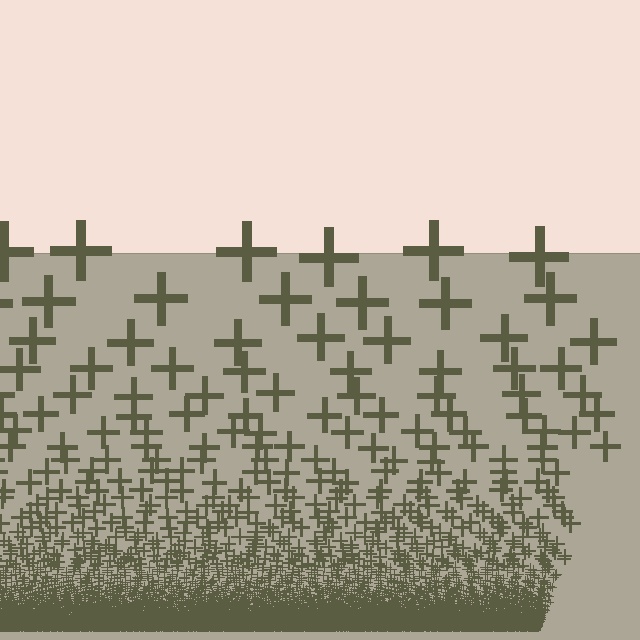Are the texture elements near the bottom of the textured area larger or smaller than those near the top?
Smaller. The gradient is inverted — elements near the bottom are smaller and denser.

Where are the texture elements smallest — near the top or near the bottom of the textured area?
Near the bottom.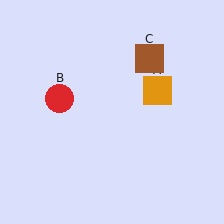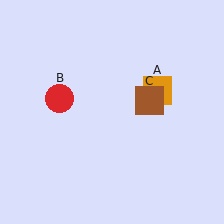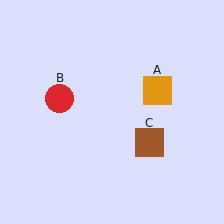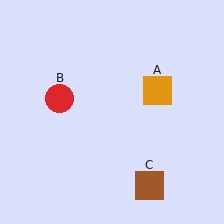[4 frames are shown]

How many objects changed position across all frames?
1 object changed position: brown square (object C).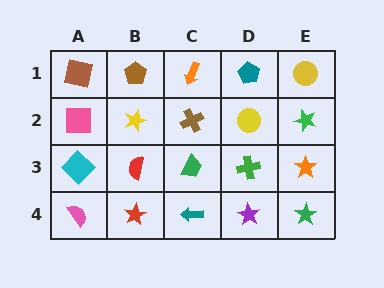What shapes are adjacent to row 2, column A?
A brown square (row 1, column A), a cyan diamond (row 3, column A), a yellow star (row 2, column B).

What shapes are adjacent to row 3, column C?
A brown cross (row 2, column C), a teal arrow (row 4, column C), a red semicircle (row 3, column B), a green cross (row 3, column D).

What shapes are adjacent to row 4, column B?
A red semicircle (row 3, column B), a pink semicircle (row 4, column A), a teal arrow (row 4, column C).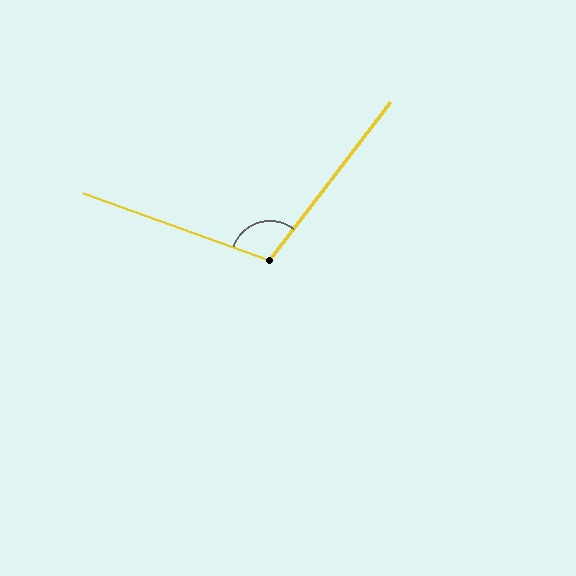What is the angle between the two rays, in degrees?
Approximately 108 degrees.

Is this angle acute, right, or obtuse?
It is obtuse.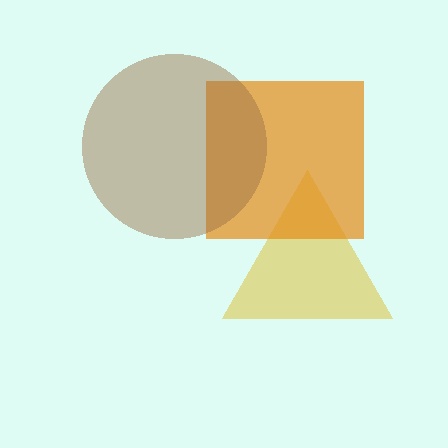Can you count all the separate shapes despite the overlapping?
Yes, there are 3 separate shapes.